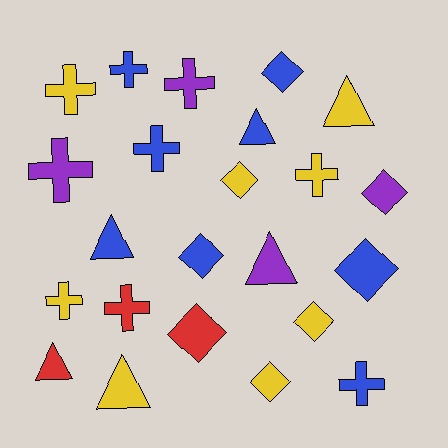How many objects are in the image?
There are 23 objects.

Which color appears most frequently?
Yellow, with 8 objects.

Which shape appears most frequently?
Cross, with 9 objects.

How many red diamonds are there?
There is 1 red diamond.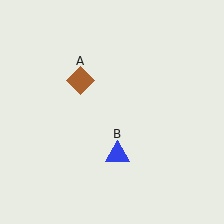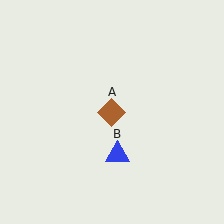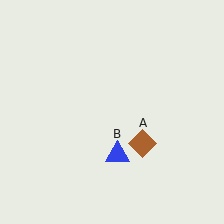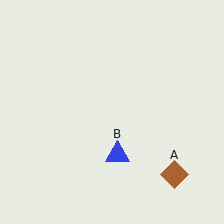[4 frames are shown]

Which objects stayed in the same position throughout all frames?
Blue triangle (object B) remained stationary.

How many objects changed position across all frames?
1 object changed position: brown diamond (object A).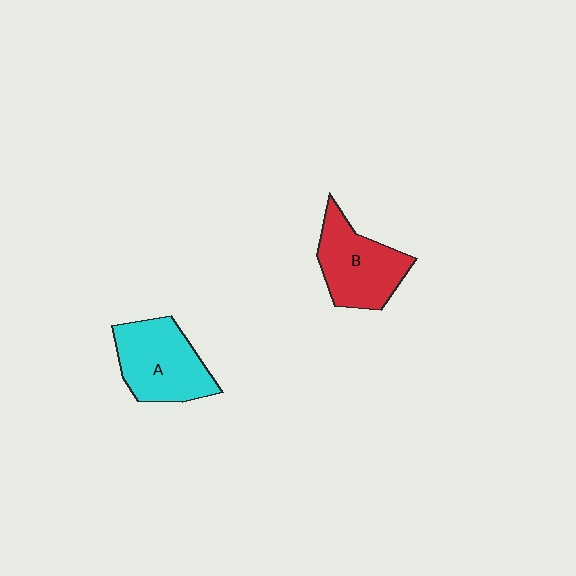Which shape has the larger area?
Shape A (cyan).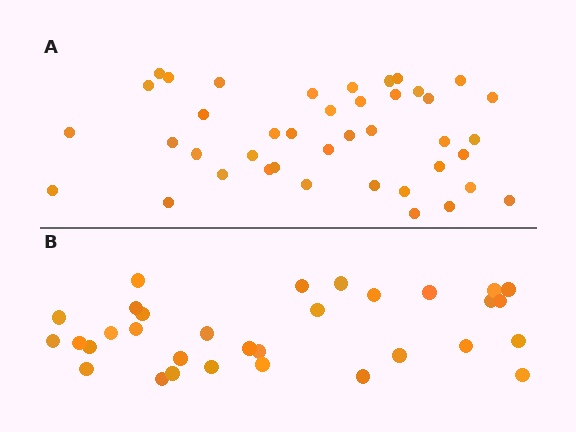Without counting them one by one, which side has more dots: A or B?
Region A (the top region) has more dots.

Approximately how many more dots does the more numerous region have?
Region A has roughly 8 or so more dots than region B.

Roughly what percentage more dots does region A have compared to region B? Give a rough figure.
About 30% more.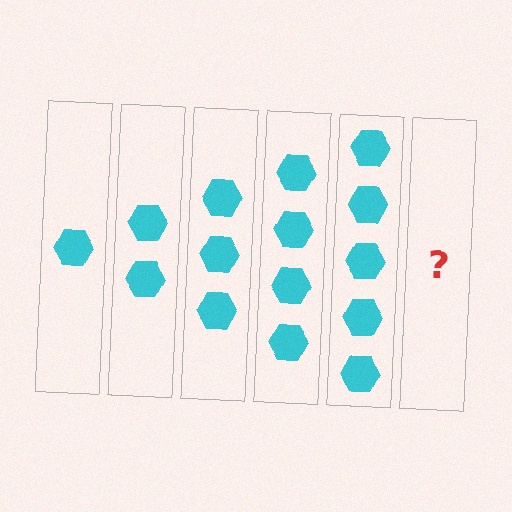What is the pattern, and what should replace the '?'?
The pattern is that each step adds one more hexagon. The '?' should be 6 hexagons.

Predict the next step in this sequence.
The next step is 6 hexagons.